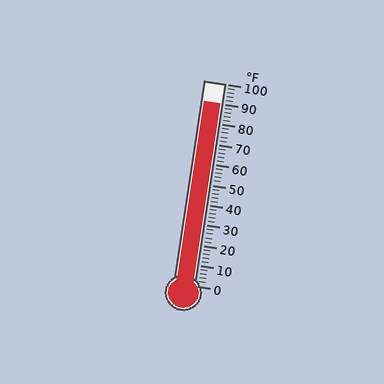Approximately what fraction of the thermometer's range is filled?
The thermometer is filled to approximately 90% of its range.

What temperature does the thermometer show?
The thermometer shows approximately 90°F.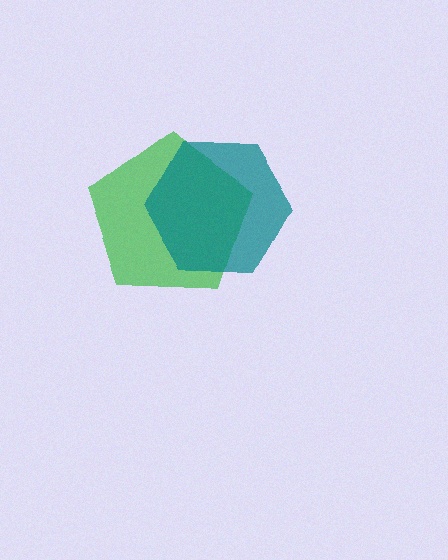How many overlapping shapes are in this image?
There are 2 overlapping shapes in the image.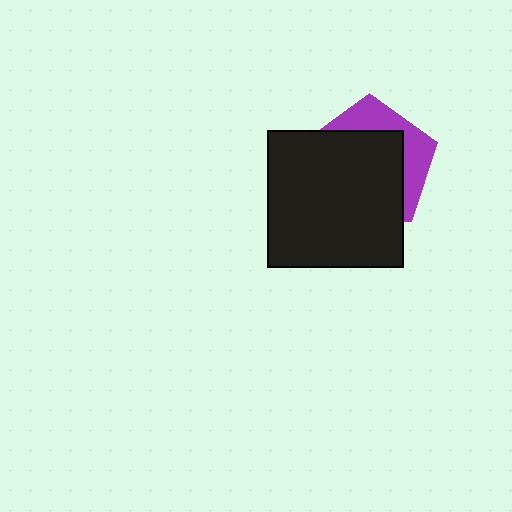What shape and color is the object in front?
The object in front is a black square.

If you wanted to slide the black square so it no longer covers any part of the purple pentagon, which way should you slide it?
Slide it toward the lower-left — that is the most direct way to separate the two shapes.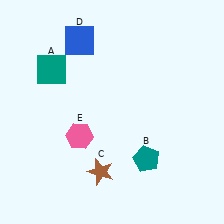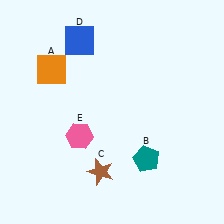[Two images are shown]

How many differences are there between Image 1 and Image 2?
There is 1 difference between the two images.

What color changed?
The square (A) changed from teal in Image 1 to orange in Image 2.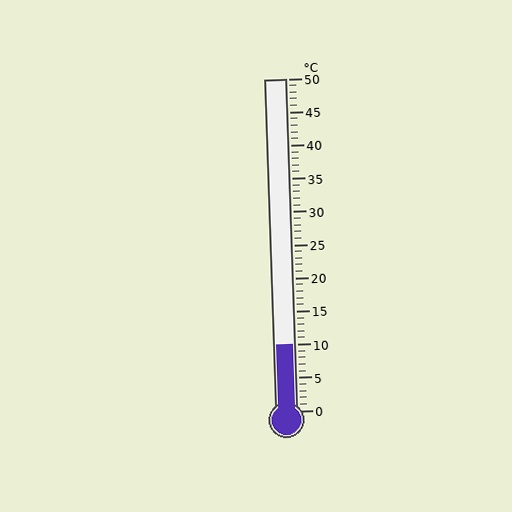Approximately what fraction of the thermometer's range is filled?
The thermometer is filled to approximately 20% of its range.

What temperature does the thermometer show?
The thermometer shows approximately 10°C.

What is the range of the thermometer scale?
The thermometer scale ranges from 0°C to 50°C.